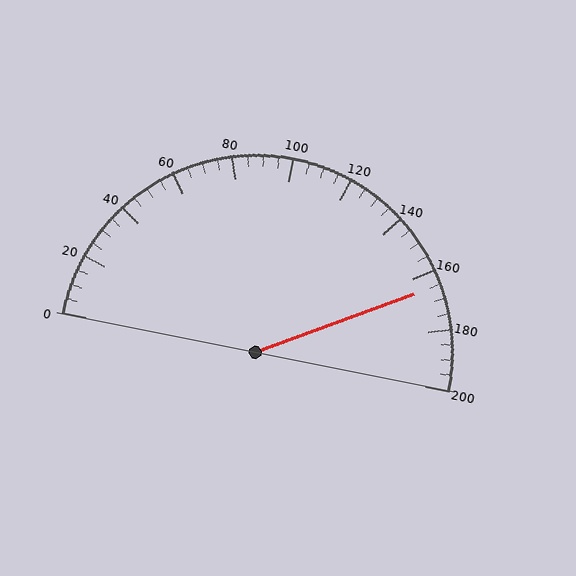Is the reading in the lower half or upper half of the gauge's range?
The reading is in the upper half of the range (0 to 200).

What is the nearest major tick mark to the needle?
The nearest major tick mark is 160.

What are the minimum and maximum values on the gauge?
The gauge ranges from 0 to 200.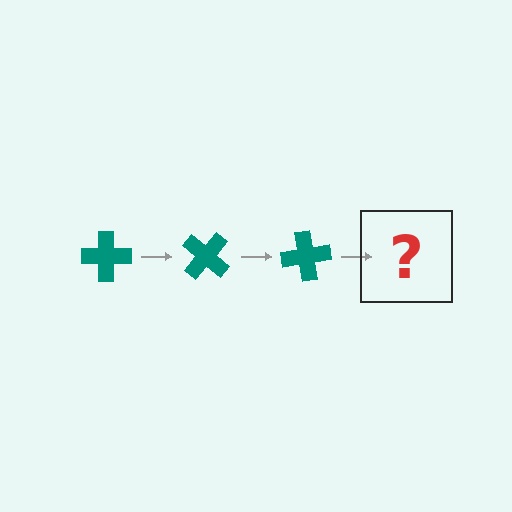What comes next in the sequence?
The next element should be a teal cross rotated 120 degrees.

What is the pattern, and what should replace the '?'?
The pattern is that the cross rotates 40 degrees each step. The '?' should be a teal cross rotated 120 degrees.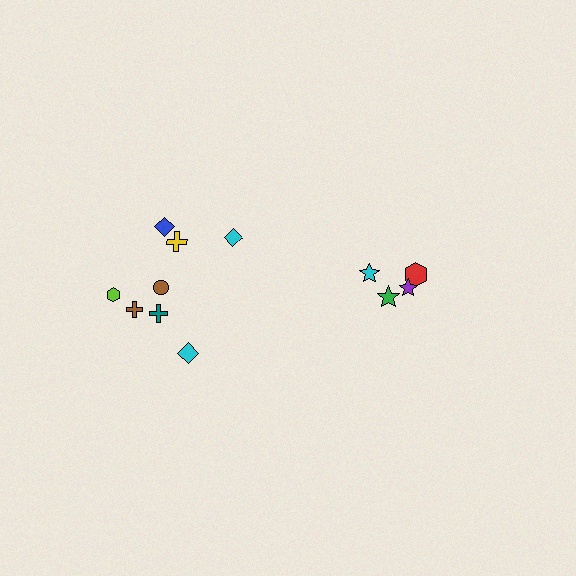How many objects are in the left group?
There are 8 objects.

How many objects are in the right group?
There are 4 objects.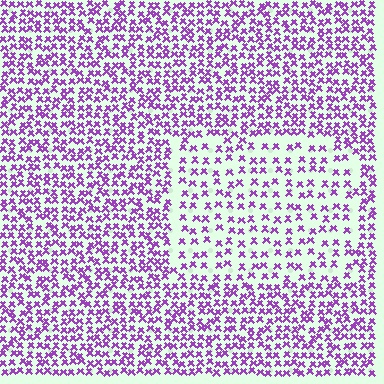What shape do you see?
I see a rectangle.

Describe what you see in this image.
The image contains small purple elements arranged at two different densities. A rectangle-shaped region is visible where the elements are less densely packed than the surrounding area.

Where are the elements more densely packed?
The elements are more densely packed outside the rectangle boundary.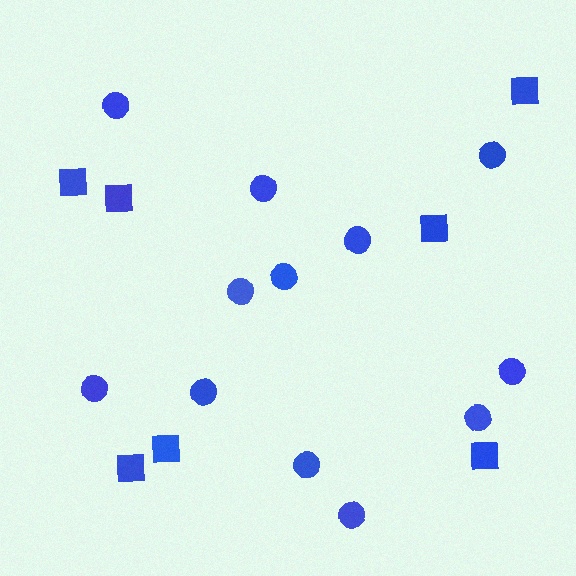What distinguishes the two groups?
There are 2 groups: one group of squares (7) and one group of circles (12).